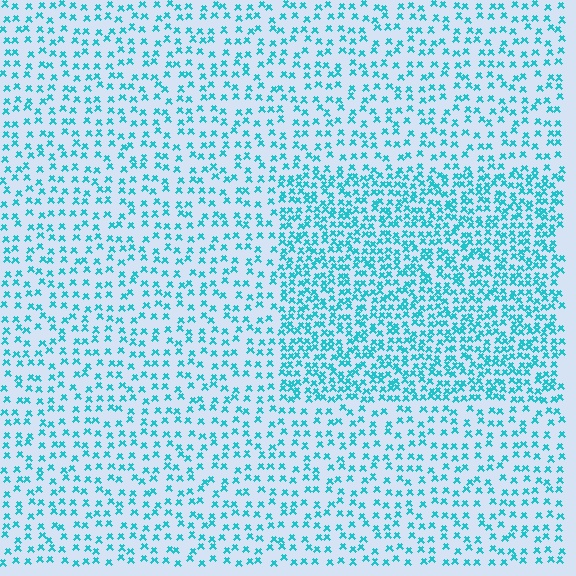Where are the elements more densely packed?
The elements are more densely packed inside the rectangle boundary.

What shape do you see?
I see a rectangle.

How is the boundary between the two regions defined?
The boundary is defined by a change in element density (approximately 2.0x ratio). All elements are the same color, size, and shape.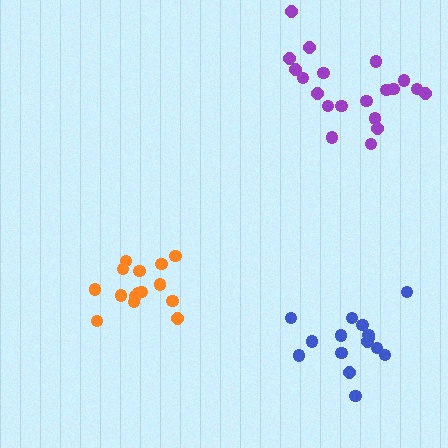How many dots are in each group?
Group 1: 20 dots, Group 2: 15 dots, Group 3: 15 dots (50 total).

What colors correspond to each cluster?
The clusters are colored: purple, orange, blue.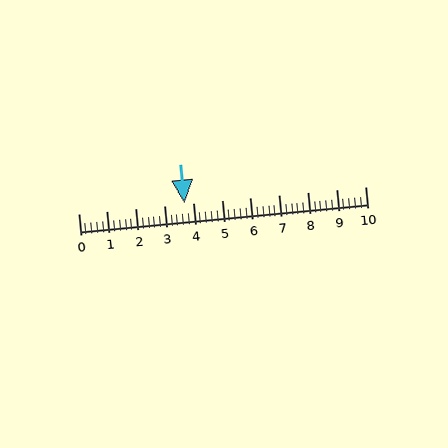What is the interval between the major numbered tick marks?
The major tick marks are spaced 1 units apart.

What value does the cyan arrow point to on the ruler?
The cyan arrow points to approximately 3.7.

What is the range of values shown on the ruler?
The ruler shows values from 0 to 10.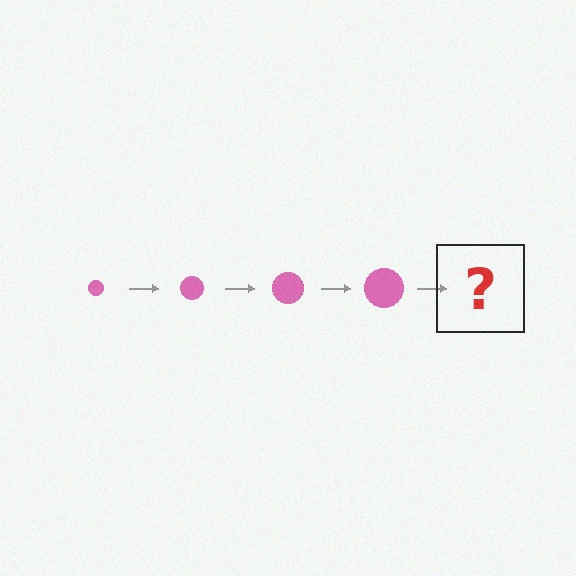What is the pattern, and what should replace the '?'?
The pattern is that the circle gets progressively larger each step. The '?' should be a pink circle, larger than the previous one.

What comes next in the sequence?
The next element should be a pink circle, larger than the previous one.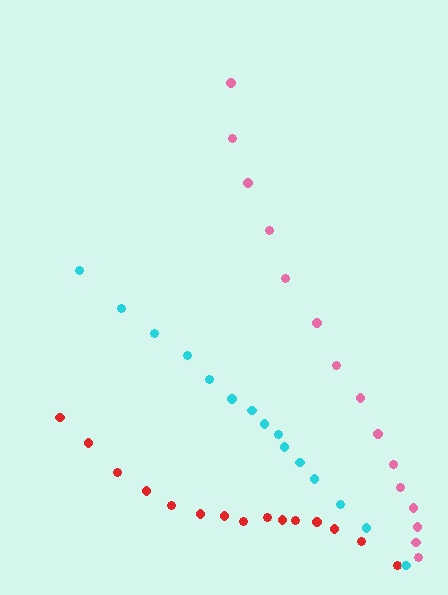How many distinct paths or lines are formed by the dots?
There are 3 distinct paths.